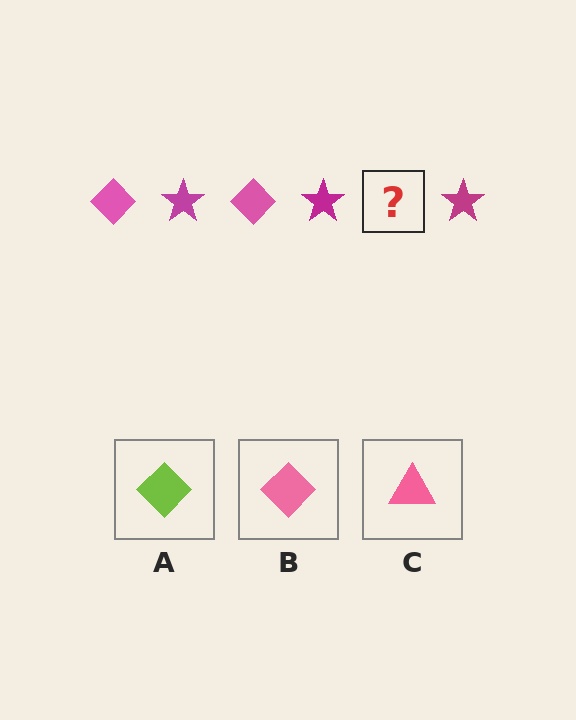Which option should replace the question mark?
Option B.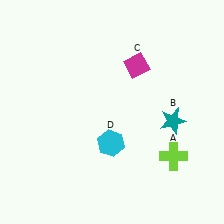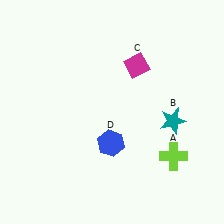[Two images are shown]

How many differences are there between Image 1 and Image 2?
There is 1 difference between the two images.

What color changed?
The hexagon (D) changed from cyan in Image 1 to blue in Image 2.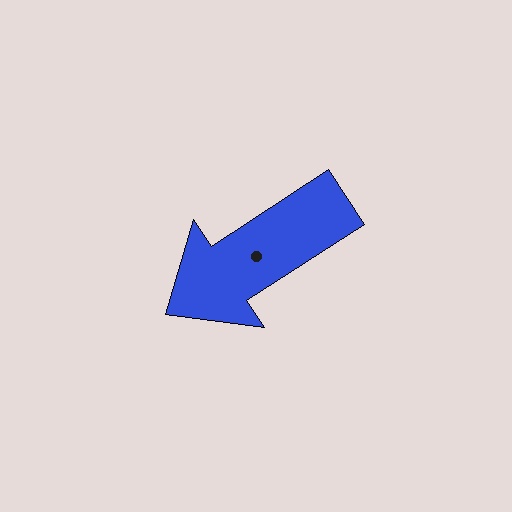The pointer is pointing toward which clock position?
Roughly 8 o'clock.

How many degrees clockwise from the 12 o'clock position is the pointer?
Approximately 237 degrees.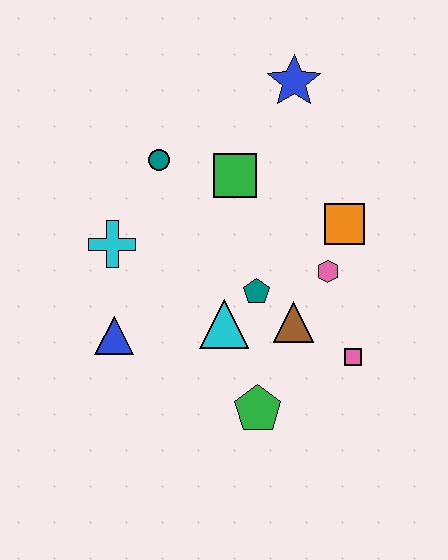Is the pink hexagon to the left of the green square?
No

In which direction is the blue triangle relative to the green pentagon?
The blue triangle is to the left of the green pentagon.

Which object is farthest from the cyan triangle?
The blue star is farthest from the cyan triangle.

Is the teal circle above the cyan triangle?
Yes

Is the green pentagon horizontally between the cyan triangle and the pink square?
Yes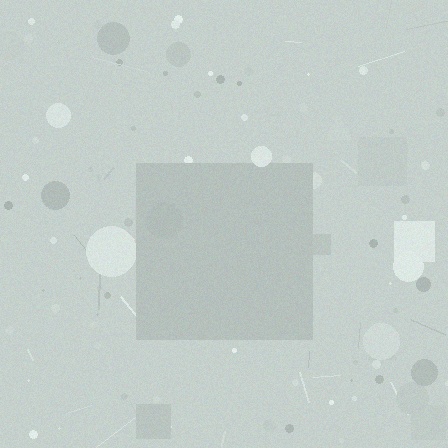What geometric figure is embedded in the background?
A square is embedded in the background.